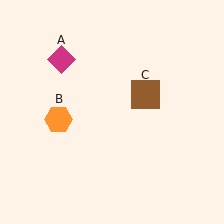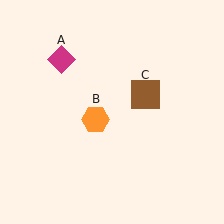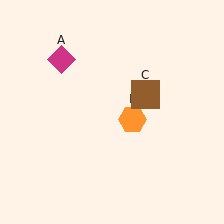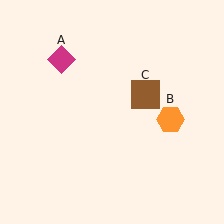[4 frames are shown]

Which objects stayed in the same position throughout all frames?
Magenta diamond (object A) and brown square (object C) remained stationary.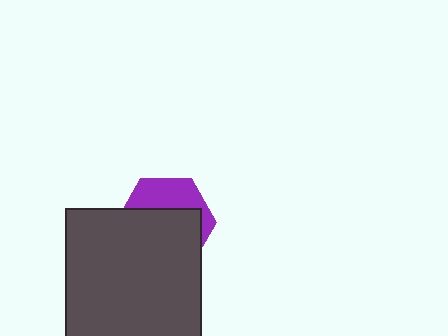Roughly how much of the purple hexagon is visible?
A small part of it is visible (roughly 36%).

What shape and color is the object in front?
The object in front is a dark gray square.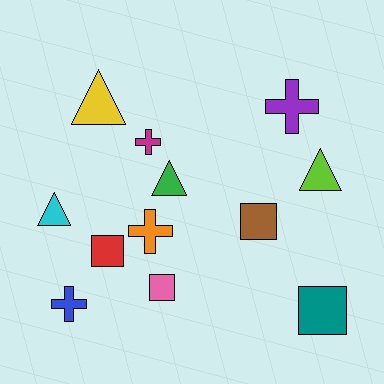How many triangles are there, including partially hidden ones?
There are 4 triangles.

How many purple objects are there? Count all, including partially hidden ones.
There is 1 purple object.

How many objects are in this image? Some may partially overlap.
There are 12 objects.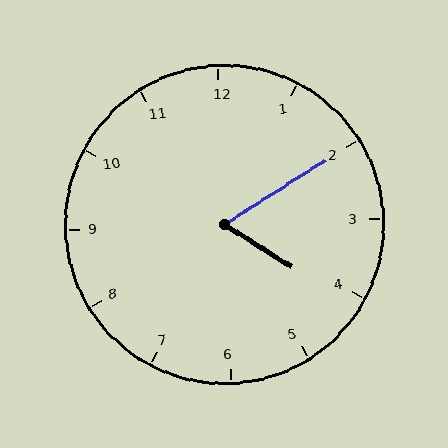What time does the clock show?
4:10.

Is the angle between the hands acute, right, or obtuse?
It is acute.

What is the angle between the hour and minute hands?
Approximately 65 degrees.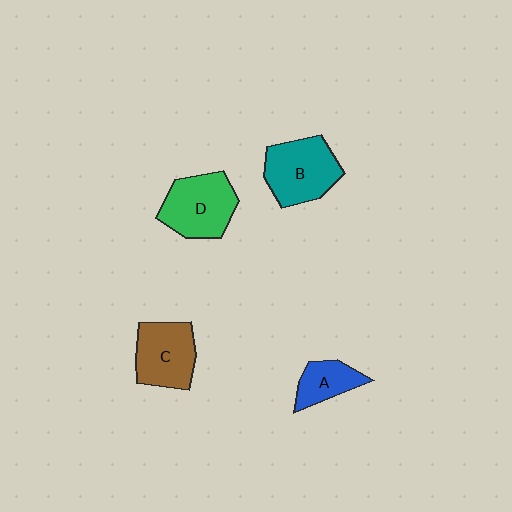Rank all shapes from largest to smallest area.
From largest to smallest: B (teal), D (green), C (brown), A (blue).